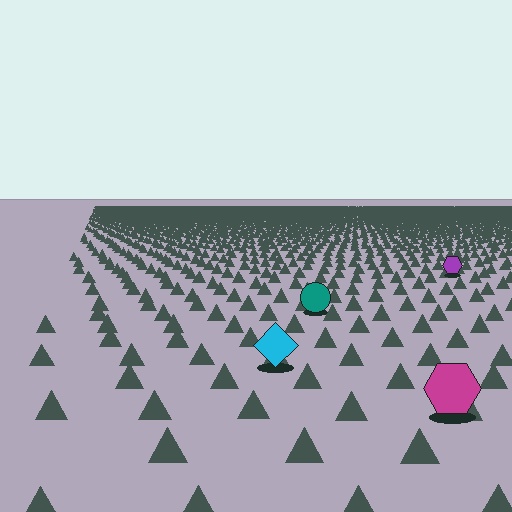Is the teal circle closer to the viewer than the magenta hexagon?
No. The magenta hexagon is closer — you can tell from the texture gradient: the ground texture is coarser near it.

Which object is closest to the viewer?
The magenta hexagon is closest. The texture marks near it are larger and more spread out.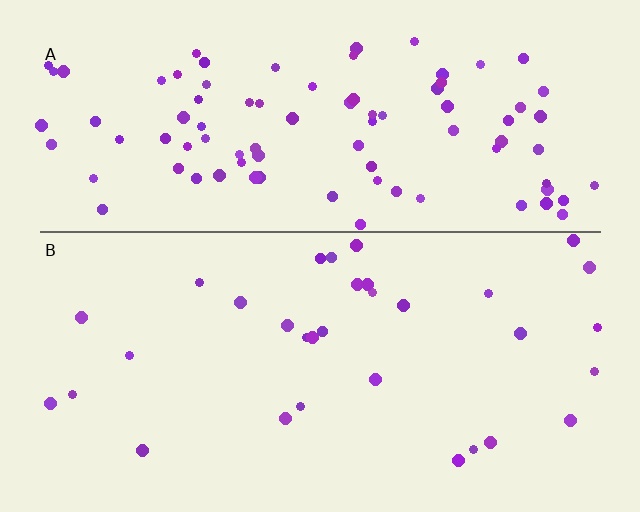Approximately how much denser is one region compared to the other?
Approximately 2.9× — region A over region B.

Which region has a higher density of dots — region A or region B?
A (the top).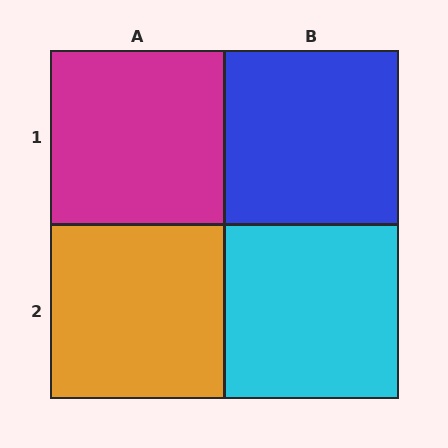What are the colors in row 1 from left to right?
Magenta, blue.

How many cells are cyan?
1 cell is cyan.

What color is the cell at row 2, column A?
Orange.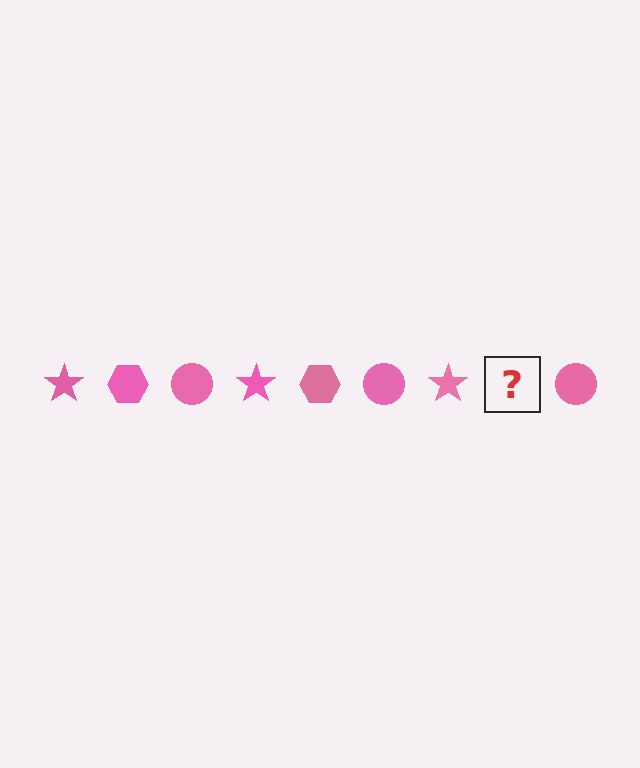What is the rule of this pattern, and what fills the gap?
The rule is that the pattern cycles through star, hexagon, circle shapes in pink. The gap should be filled with a pink hexagon.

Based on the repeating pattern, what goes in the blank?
The blank should be a pink hexagon.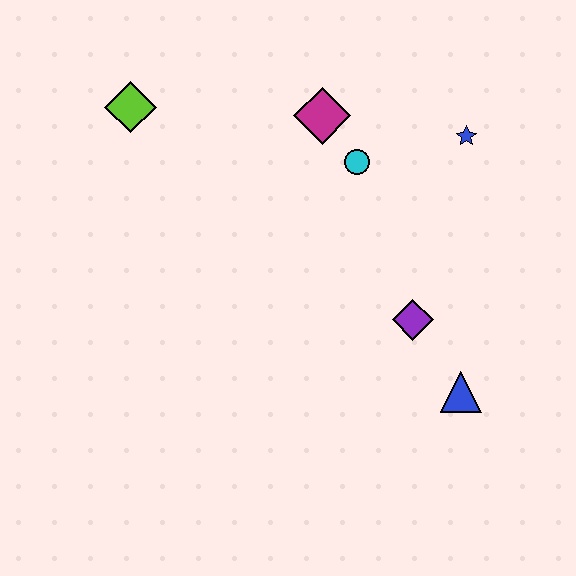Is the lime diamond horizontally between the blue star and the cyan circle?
No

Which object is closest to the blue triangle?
The purple diamond is closest to the blue triangle.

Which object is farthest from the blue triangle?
The lime diamond is farthest from the blue triangle.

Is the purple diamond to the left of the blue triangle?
Yes